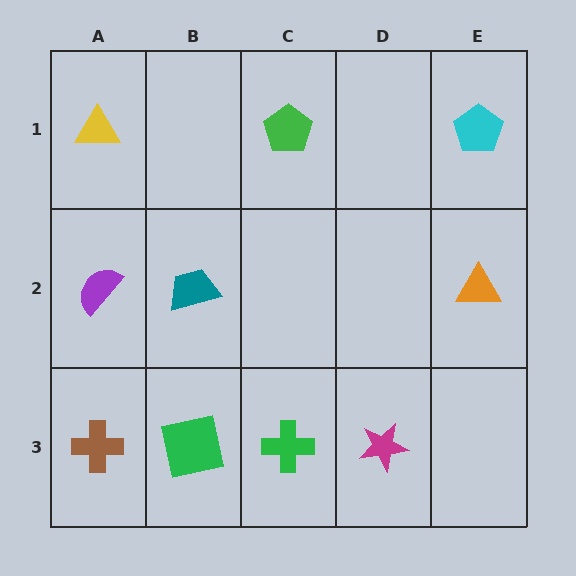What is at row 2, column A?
A purple semicircle.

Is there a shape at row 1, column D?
No, that cell is empty.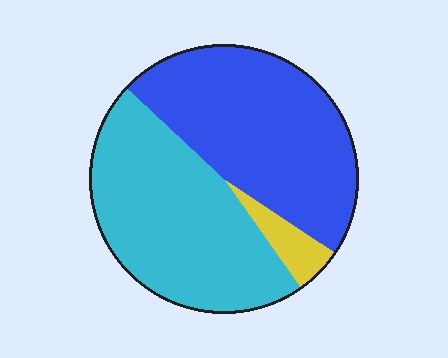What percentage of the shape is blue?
Blue takes up about one half (1/2) of the shape.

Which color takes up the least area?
Yellow, at roughly 5%.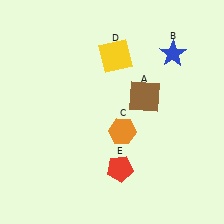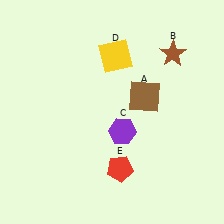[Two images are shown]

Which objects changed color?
B changed from blue to brown. C changed from orange to purple.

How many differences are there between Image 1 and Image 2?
There are 2 differences between the two images.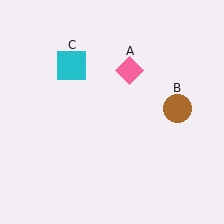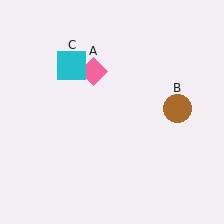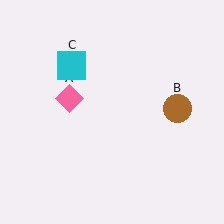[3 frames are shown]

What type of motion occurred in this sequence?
The pink diamond (object A) rotated counterclockwise around the center of the scene.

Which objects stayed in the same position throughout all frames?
Brown circle (object B) and cyan square (object C) remained stationary.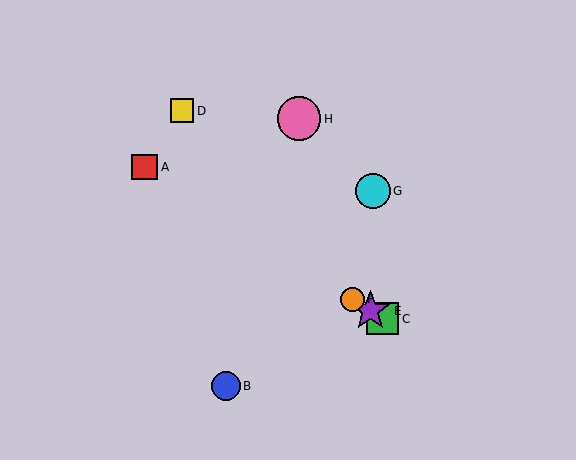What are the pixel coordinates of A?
Object A is at (145, 167).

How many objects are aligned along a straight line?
4 objects (A, C, E, F) are aligned along a straight line.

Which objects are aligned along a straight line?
Objects A, C, E, F are aligned along a straight line.